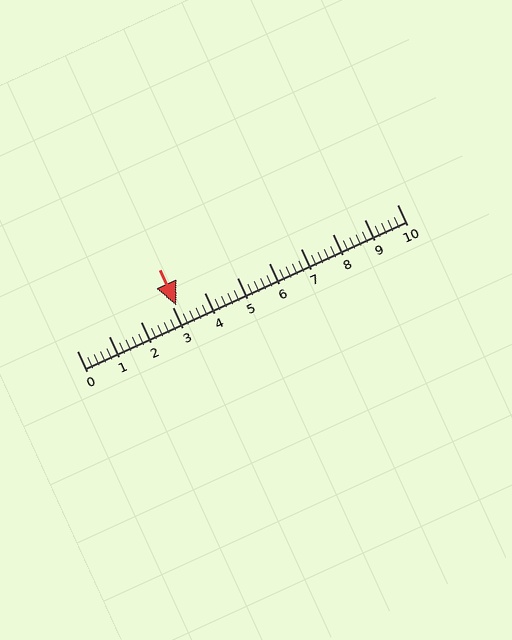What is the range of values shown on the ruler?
The ruler shows values from 0 to 10.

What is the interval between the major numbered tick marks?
The major tick marks are spaced 1 units apart.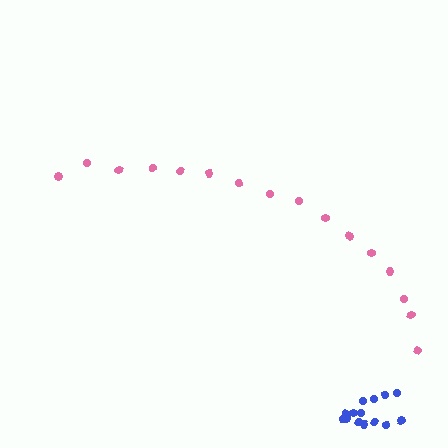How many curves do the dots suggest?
There are 2 distinct paths.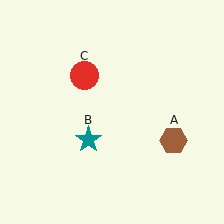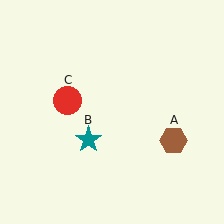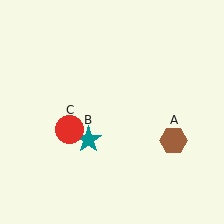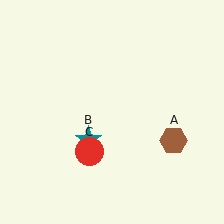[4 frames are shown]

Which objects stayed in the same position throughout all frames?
Brown hexagon (object A) and teal star (object B) remained stationary.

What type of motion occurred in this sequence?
The red circle (object C) rotated counterclockwise around the center of the scene.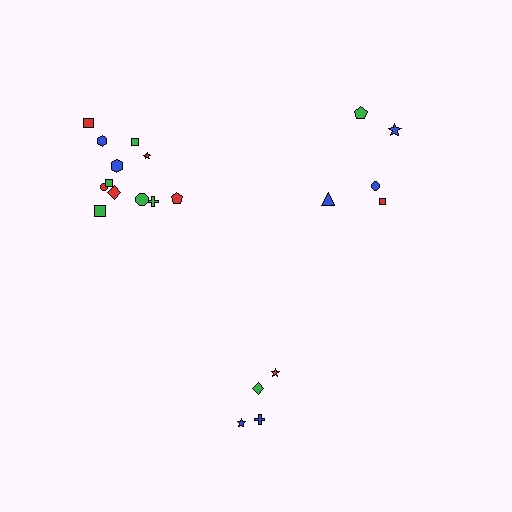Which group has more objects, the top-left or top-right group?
The top-left group.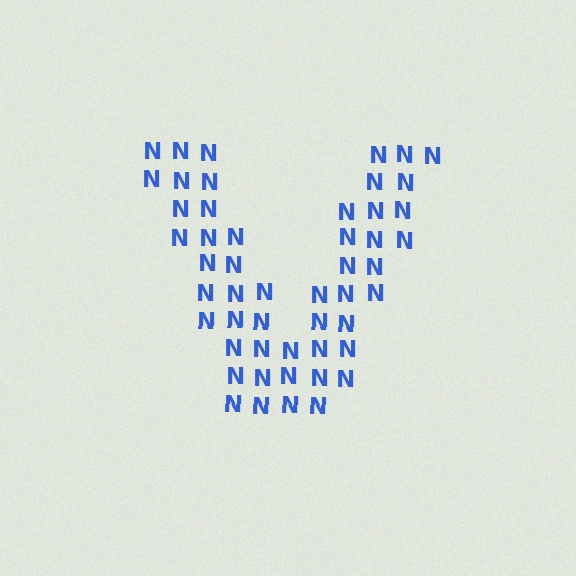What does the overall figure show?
The overall figure shows the letter V.